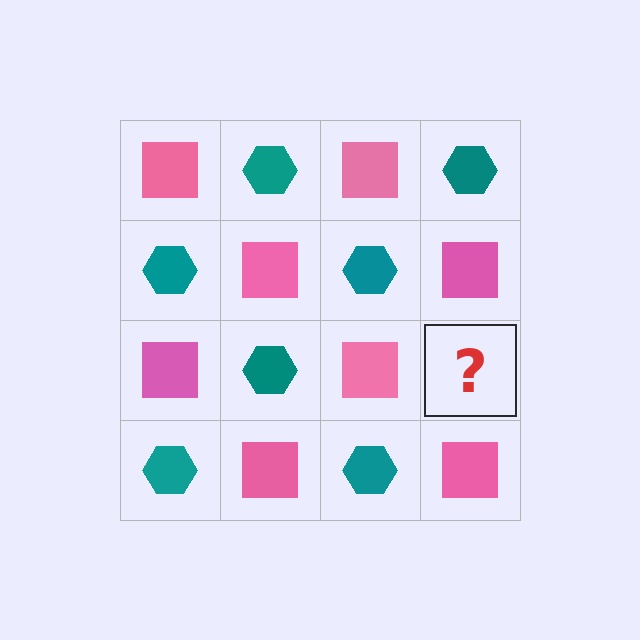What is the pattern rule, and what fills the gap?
The rule is that it alternates pink square and teal hexagon in a checkerboard pattern. The gap should be filled with a teal hexagon.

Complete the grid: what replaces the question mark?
The question mark should be replaced with a teal hexagon.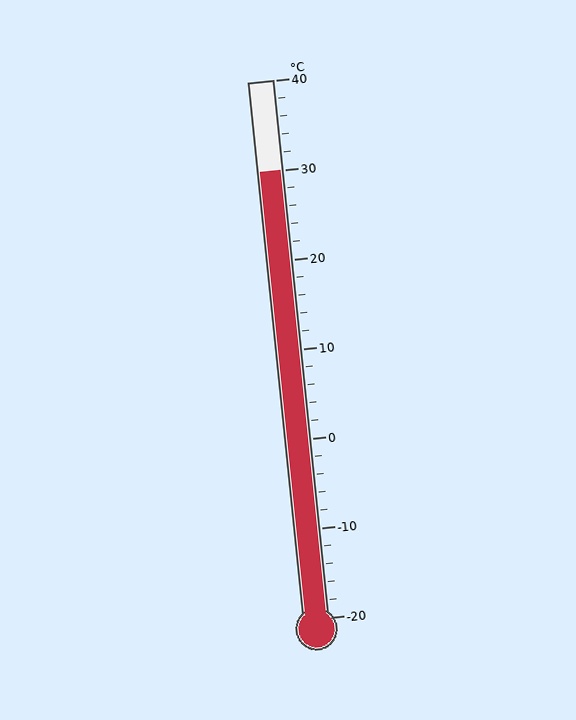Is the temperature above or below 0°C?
The temperature is above 0°C.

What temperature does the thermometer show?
The thermometer shows approximately 30°C.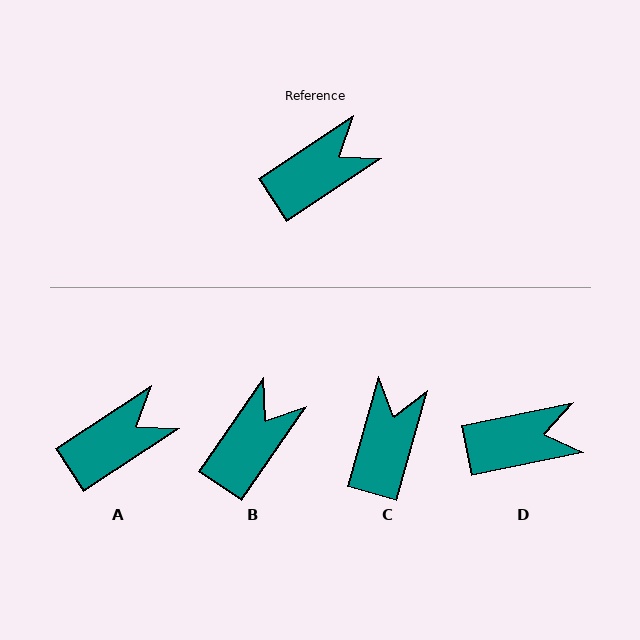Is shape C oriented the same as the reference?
No, it is off by about 41 degrees.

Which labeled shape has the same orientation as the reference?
A.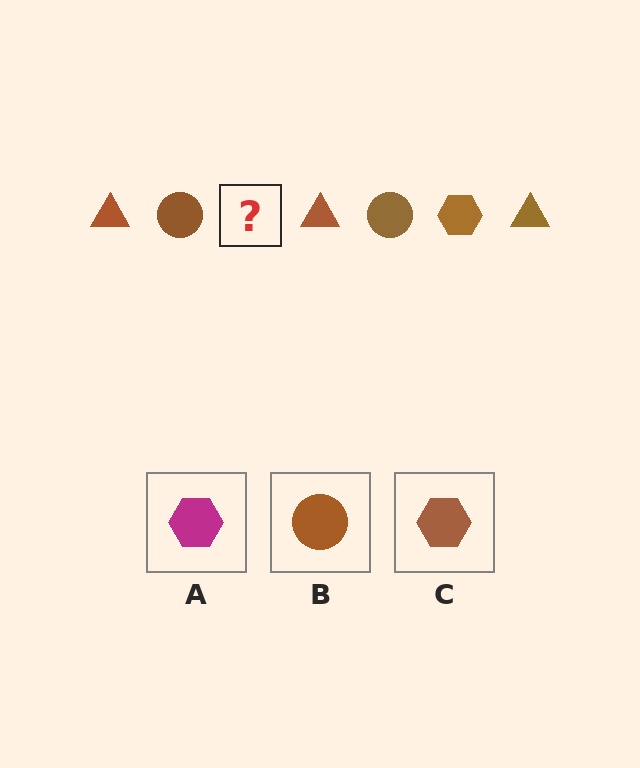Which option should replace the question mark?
Option C.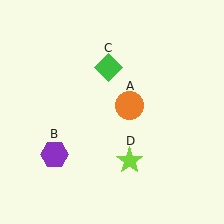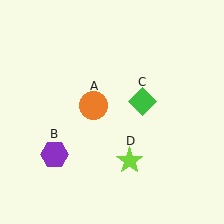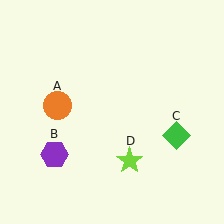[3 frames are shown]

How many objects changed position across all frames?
2 objects changed position: orange circle (object A), green diamond (object C).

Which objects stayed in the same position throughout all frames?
Purple hexagon (object B) and lime star (object D) remained stationary.